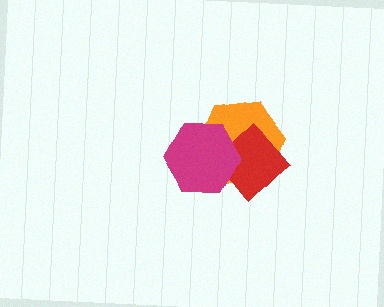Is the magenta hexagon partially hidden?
No, no other shape covers it.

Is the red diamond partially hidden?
Yes, it is partially covered by another shape.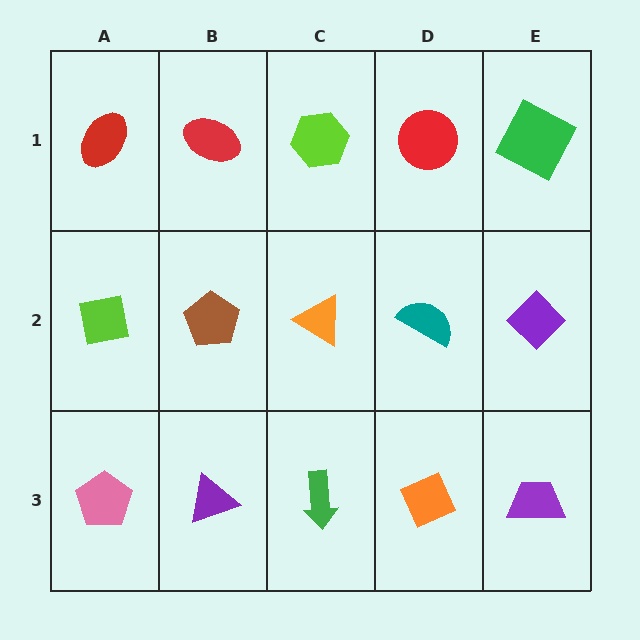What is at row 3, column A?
A pink pentagon.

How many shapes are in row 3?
5 shapes.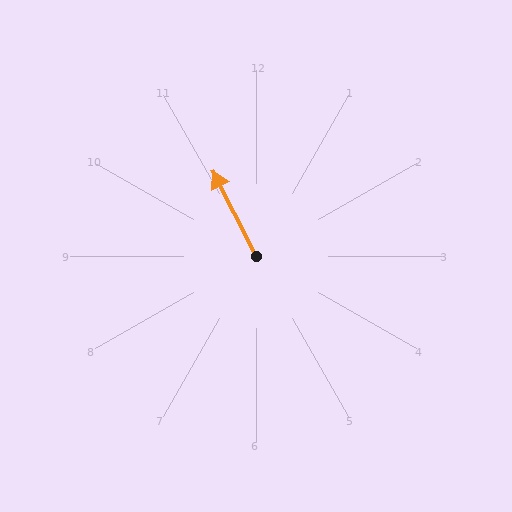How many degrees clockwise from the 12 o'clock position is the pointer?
Approximately 333 degrees.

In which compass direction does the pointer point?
Northwest.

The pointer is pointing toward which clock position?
Roughly 11 o'clock.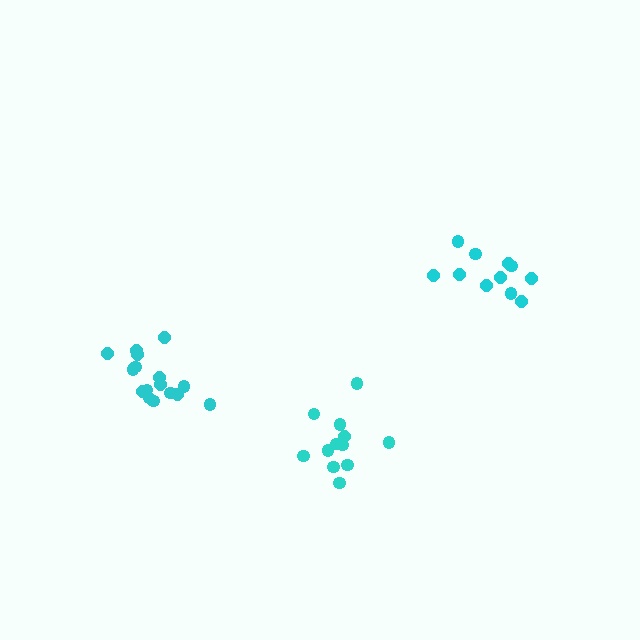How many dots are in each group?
Group 1: 16 dots, Group 2: 12 dots, Group 3: 11 dots (39 total).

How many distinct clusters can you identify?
There are 3 distinct clusters.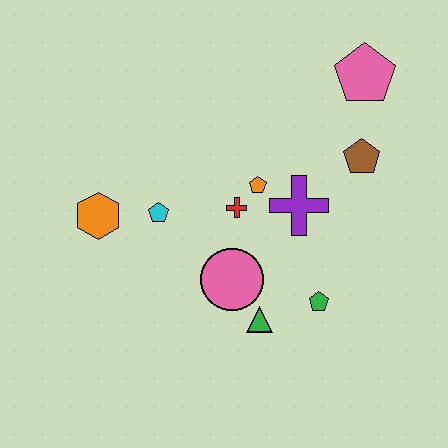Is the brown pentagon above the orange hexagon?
Yes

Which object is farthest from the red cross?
The pink pentagon is farthest from the red cross.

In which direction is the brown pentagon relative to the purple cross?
The brown pentagon is to the right of the purple cross.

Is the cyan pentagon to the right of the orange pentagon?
No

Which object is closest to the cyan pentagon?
The orange hexagon is closest to the cyan pentagon.